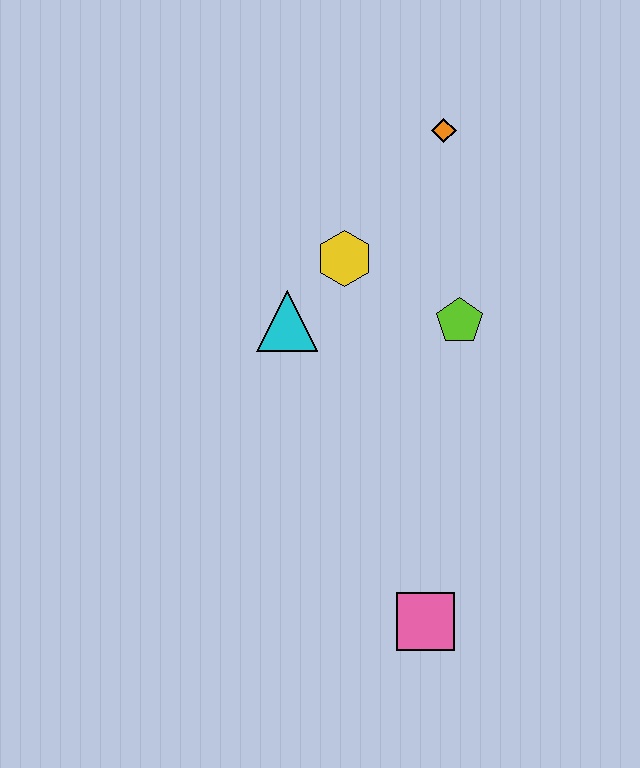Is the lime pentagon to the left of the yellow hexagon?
No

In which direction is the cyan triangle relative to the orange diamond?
The cyan triangle is below the orange diamond.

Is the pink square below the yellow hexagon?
Yes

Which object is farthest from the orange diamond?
The pink square is farthest from the orange diamond.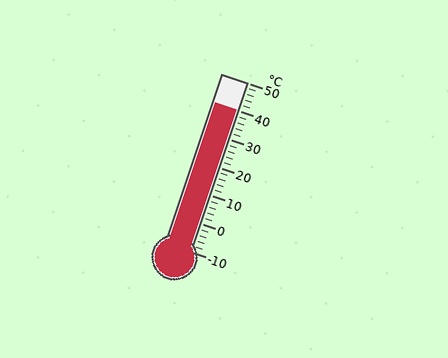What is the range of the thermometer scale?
The thermometer scale ranges from -10°C to 50°C.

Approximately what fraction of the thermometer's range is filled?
The thermometer is filled to approximately 85% of its range.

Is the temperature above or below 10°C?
The temperature is above 10°C.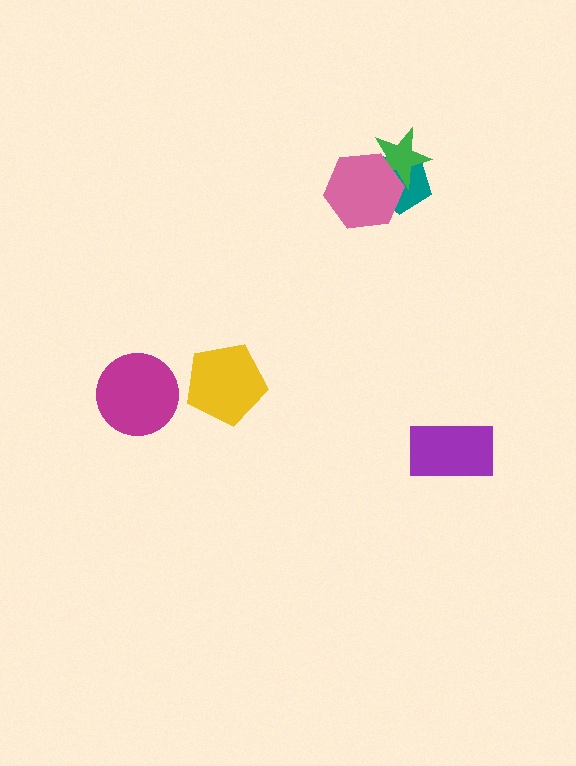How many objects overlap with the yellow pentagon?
0 objects overlap with the yellow pentagon.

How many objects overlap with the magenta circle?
0 objects overlap with the magenta circle.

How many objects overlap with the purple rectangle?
0 objects overlap with the purple rectangle.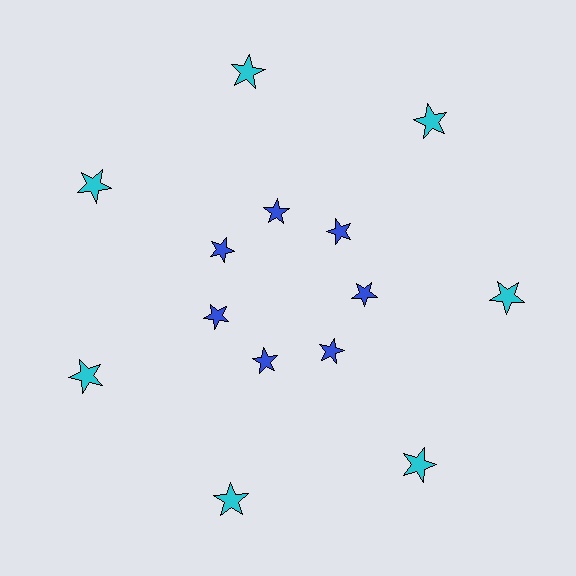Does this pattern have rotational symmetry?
Yes, this pattern has 7-fold rotational symmetry. It looks the same after rotating 51 degrees around the center.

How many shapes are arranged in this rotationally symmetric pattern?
There are 14 shapes, arranged in 7 groups of 2.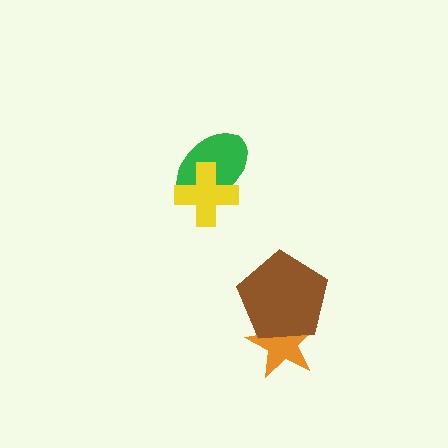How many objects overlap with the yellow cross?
1 object overlaps with the yellow cross.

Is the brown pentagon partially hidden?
No, no other shape covers it.